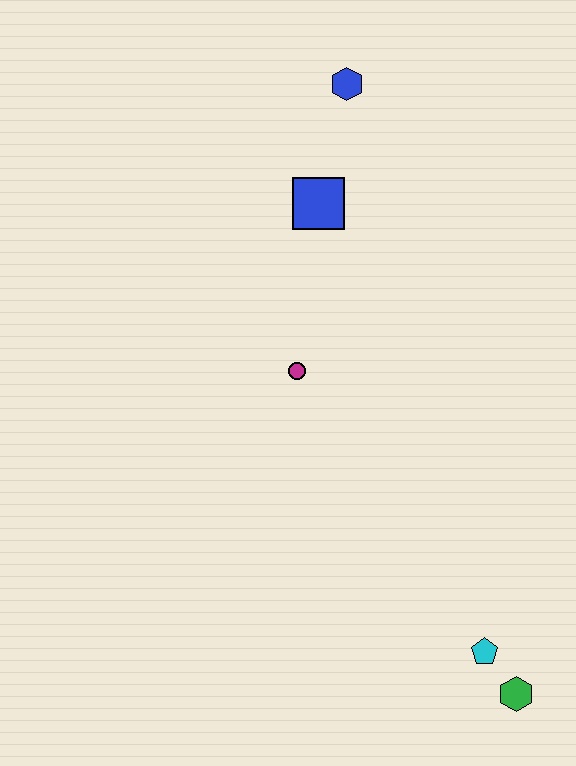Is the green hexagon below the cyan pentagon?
Yes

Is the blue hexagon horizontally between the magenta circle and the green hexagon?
Yes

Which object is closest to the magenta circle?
The blue square is closest to the magenta circle.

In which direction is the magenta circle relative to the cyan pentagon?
The magenta circle is above the cyan pentagon.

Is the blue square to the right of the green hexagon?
No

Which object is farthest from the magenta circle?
The green hexagon is farthest from the magenta circle.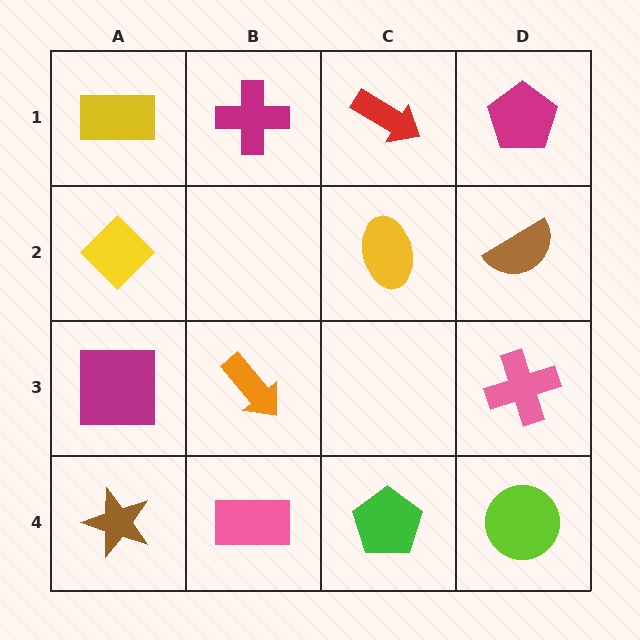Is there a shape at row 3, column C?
No, that cell is empty.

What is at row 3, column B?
An orange arrow.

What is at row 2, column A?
A yellow diamond.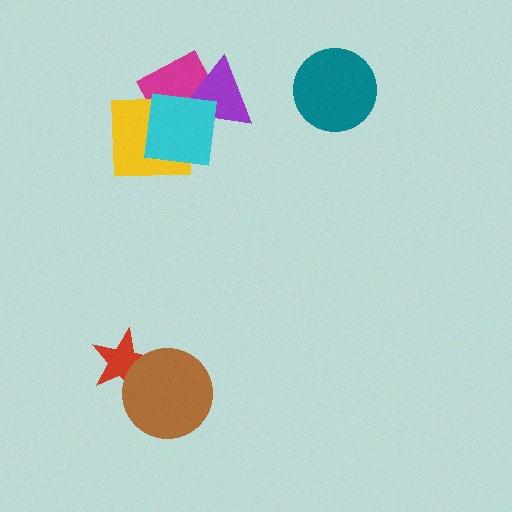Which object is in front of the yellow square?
The cyan square is in front of the yellow square.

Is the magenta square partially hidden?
Yes, it is partially covered by another shape.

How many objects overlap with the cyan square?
3 objects overlap with the cyan square.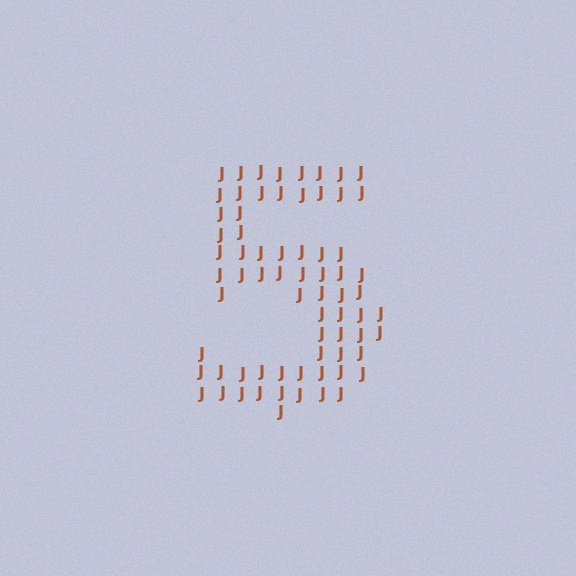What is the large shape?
The large shape is the digit 5.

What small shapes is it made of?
It is made of small letter J's.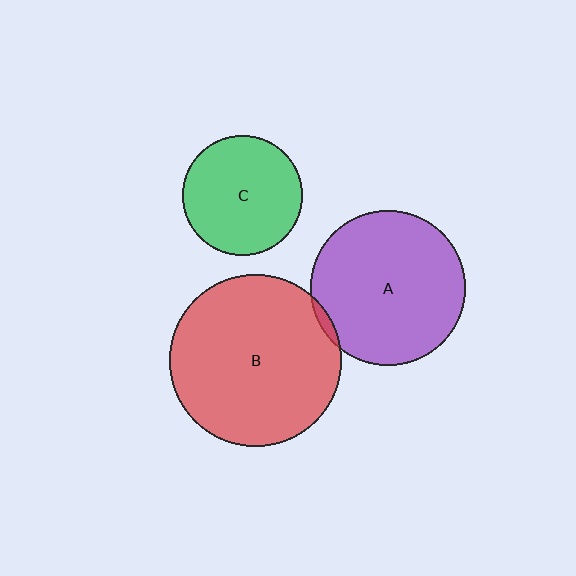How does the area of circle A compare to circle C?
Approximately 1.7 times.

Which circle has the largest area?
Circle B (red).